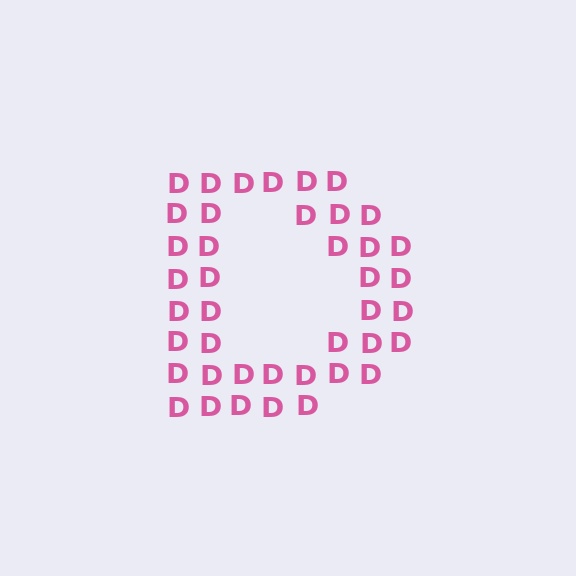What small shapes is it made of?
It is made of small letter D's.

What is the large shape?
The large shape is the letter D.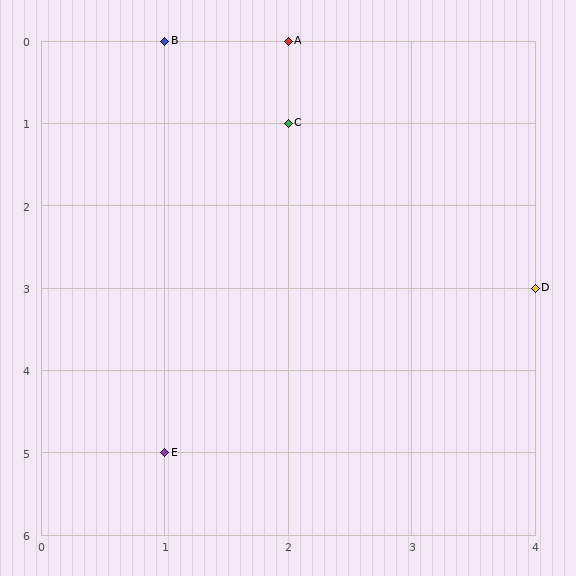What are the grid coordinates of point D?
Point D is at grid coordinates (4, 3).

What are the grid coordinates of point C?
Point C is at grid coordinates (2, 1).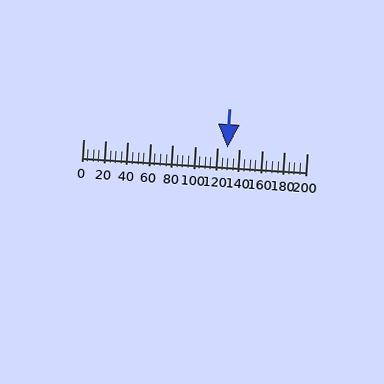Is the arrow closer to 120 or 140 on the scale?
The arrow is closer to 120.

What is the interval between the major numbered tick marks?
The major tick marks are spaced 20 units apart.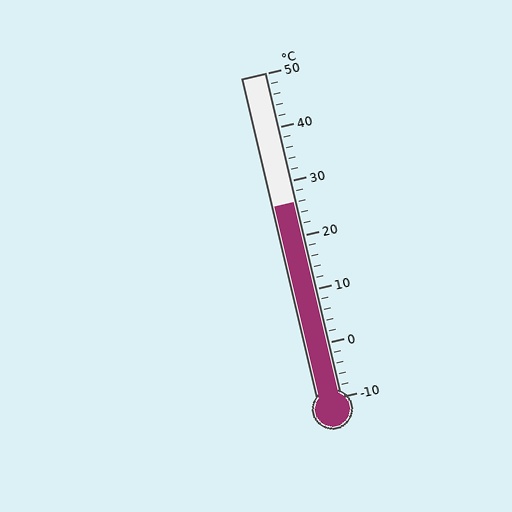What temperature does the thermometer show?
The thermometer shows approximately 26°C.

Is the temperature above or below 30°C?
The temperature is below 30°C.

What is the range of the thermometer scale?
The thermometer scale ranges from -10°C to 50°C.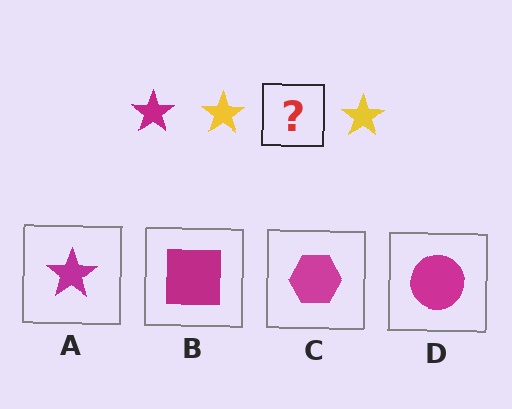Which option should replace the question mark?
Option A.